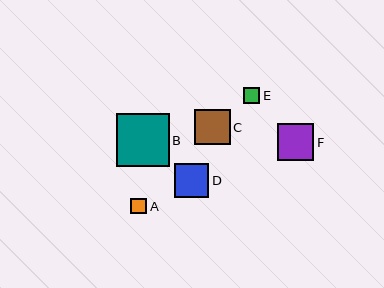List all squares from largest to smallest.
From largest to smallest: B, F, C, D, E, A.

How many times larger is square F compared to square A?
Square F is approximately 2.3 times the size of square A.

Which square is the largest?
Square B is the largest with a size of approximately 53 pixels.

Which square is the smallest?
Square A is the smallest with a size of approximately 16 pixels.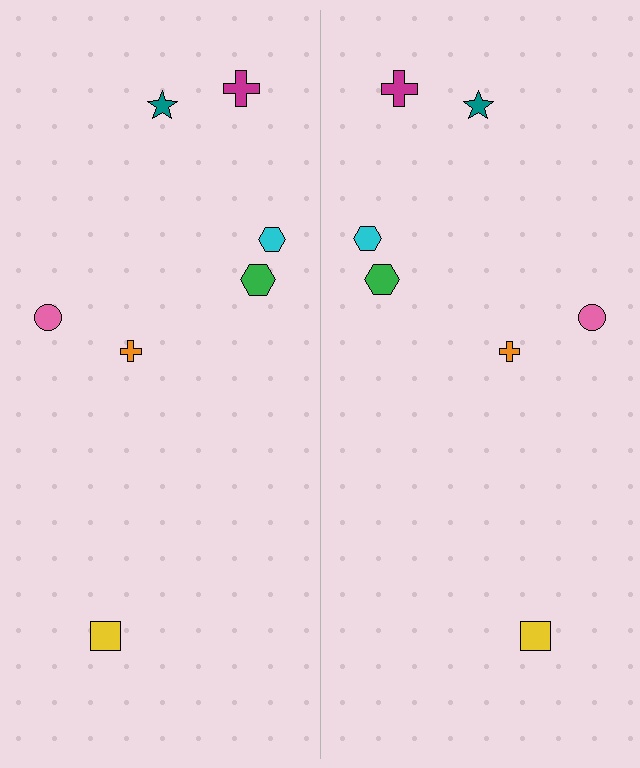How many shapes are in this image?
There are 14 shapes in this image.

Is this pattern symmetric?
Yes, this pattern has bilateral (reflection) symmetry.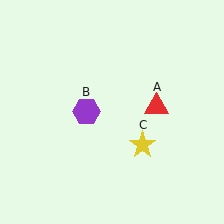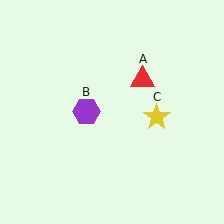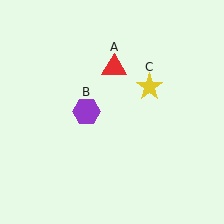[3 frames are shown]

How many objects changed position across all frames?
2 objects changed position: red triangle (object A), yellow star (object C).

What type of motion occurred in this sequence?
The red triangle (object A), yellow star (object C) rotated counterclockwise around the center of the scene.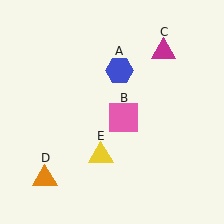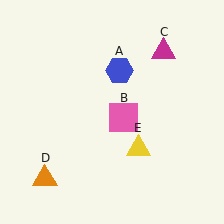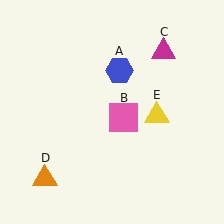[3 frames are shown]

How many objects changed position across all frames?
1 object changed position: yellow triangle (object E).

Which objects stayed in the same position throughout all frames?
Blue hexagon (object A) and pink square (object B) and magenta triangle (object C) and orange triangle (object D) remained stationary.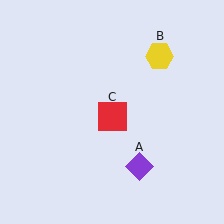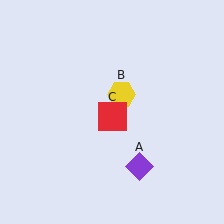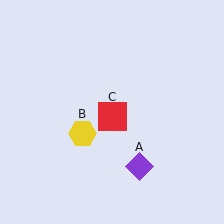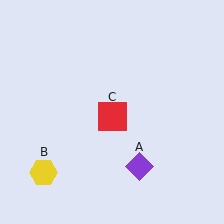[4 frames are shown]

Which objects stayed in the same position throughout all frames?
Purple diamond (object A) and red square (object C) remained stationary.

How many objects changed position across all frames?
1 object changed position: yellow hexagon (object B).